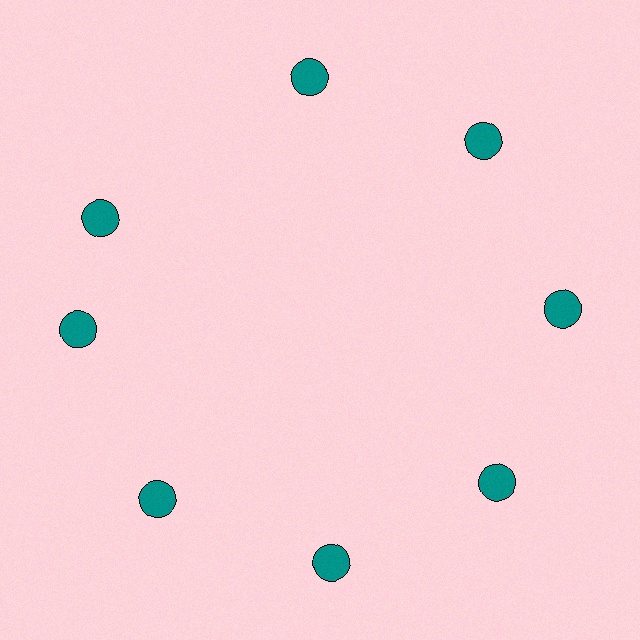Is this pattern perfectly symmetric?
No. The 8 teal circles are arranged in a ring, but one element near the 10 o'clock position is rotated out of alignment along the ring, breaking the 8-fold rotational symmetry.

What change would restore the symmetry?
The symmetry would be restored by rotating it back into even spacing with its neighbors so that all 8 circles sit at equal angles and equal distance from the center.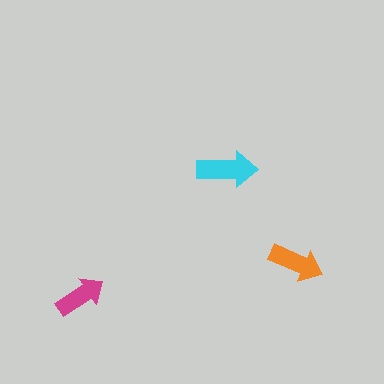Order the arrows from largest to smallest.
the cyan one, the orange one, the magenta one.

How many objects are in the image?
There are 3 objects in the image.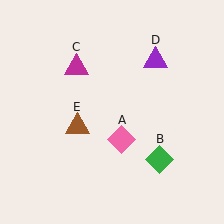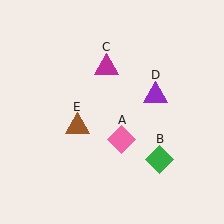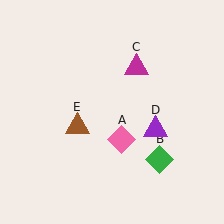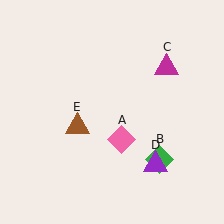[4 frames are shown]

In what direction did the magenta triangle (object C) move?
The magenta triangle (object C) moved right.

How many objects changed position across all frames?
2 objects changed position: magenta triangle (object C), purple triangle (object D).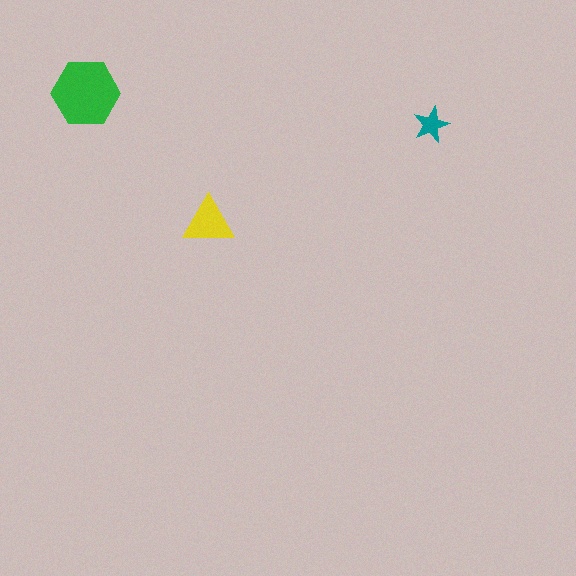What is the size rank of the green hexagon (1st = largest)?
1st.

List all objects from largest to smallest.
The green hexagon, the yellow triangle, the teal star.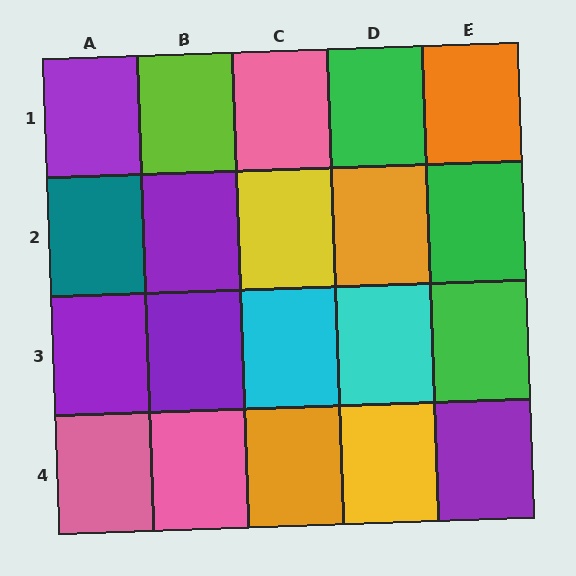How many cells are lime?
1 cell is lime.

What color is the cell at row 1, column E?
Orange.